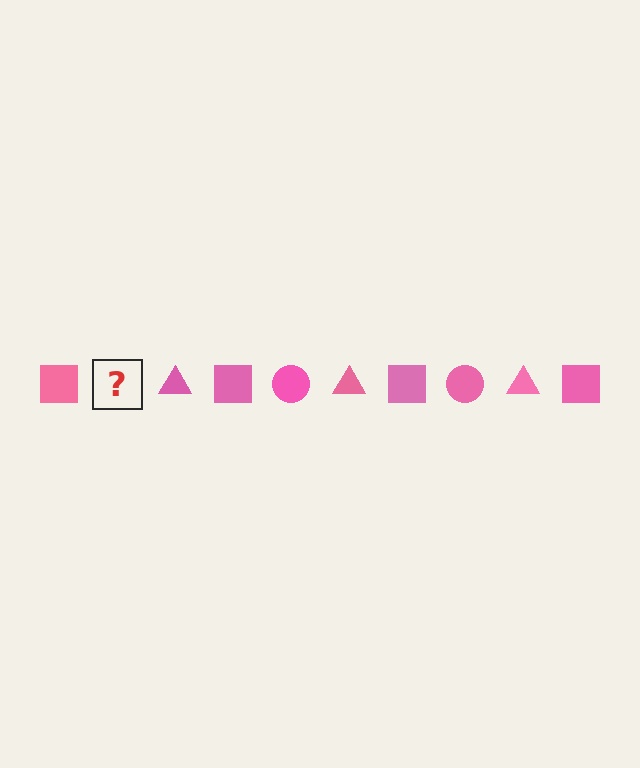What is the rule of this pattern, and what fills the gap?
The rule is that the pattern cycles through square, circle, triangle shapes in pink. The gap should be filled with a pink circle.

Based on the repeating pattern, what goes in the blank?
The blank should be a pink circle.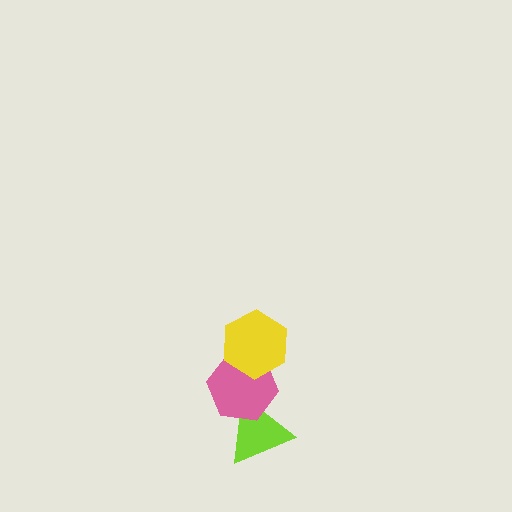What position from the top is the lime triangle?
The lime triangle is 3rd from the top.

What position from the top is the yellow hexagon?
The yellow hexagon is 1st from the top.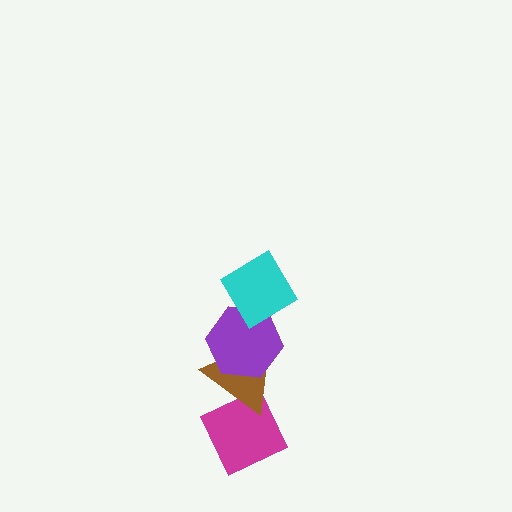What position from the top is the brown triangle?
The brown triangle is 3rd from the top.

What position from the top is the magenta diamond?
The magenta diamond is 4th from the top.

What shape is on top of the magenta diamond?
The brown triangle is on top of the magenta diamond.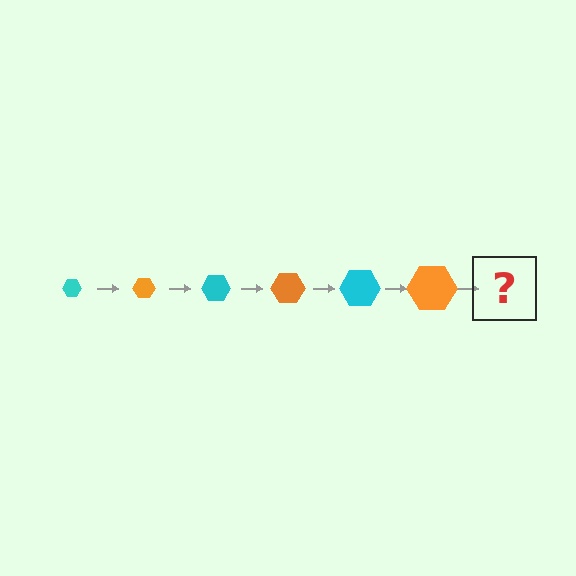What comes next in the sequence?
The next element should be a cyan hexagon, larger than the previous one.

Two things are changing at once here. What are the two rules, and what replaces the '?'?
The two rules are that the hexagon grows larger each step and the color cycles through cyan and orange. The '?' should be a cyan hexagon, larger than the previous one.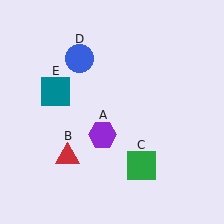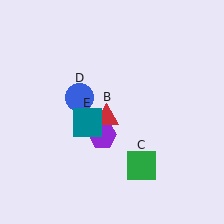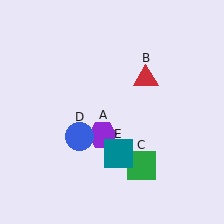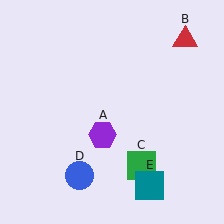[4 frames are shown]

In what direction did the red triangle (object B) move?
The red triangle (object B) moved up and to the right.